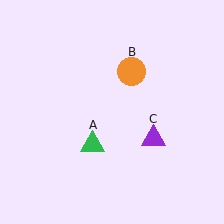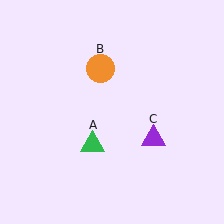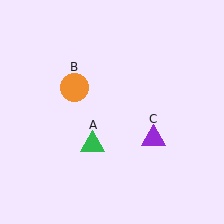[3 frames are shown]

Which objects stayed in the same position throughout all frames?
Green triangle (object A) and purple triangle (object C) remained stationary.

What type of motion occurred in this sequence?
The orange circle (object B) rotated counterclockwise around the center of the scene.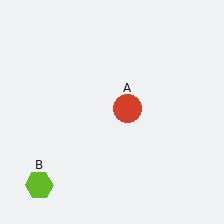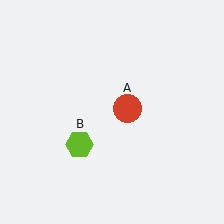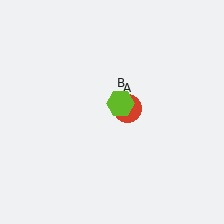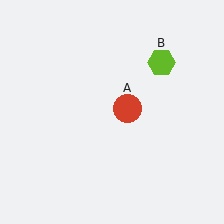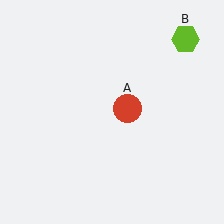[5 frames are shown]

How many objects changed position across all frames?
1 object changed position: lime hexagon (object B).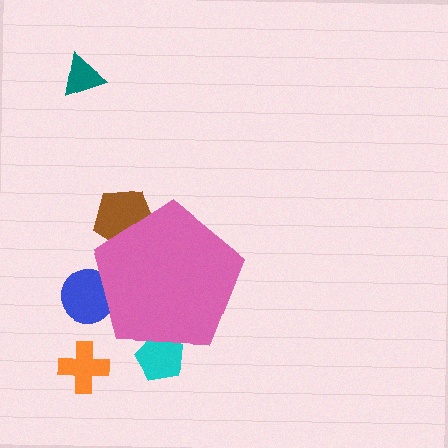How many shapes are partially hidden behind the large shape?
3 shapes are partially hidden.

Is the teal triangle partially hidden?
No, the teal triangle is fully visible.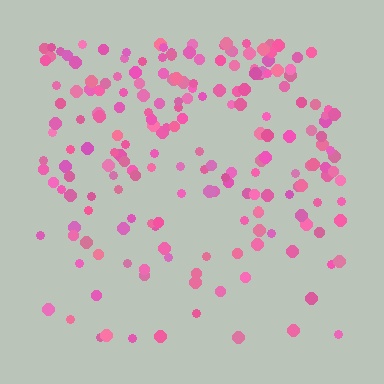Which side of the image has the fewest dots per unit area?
The bottom.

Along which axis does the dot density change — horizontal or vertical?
Vertical.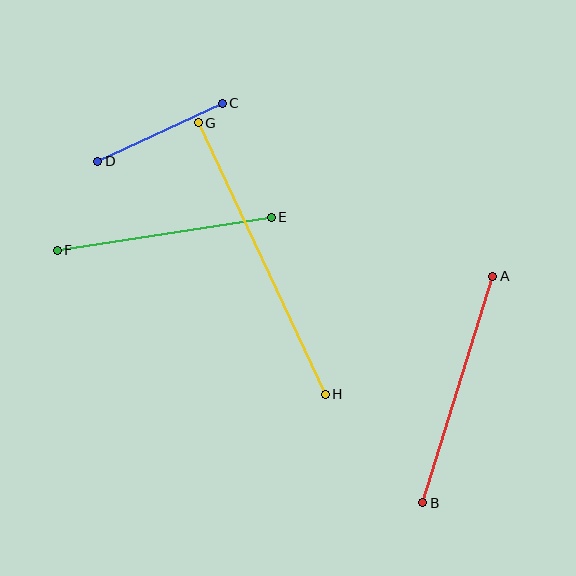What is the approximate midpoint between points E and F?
The midpoint is at approximately (164, 234) pixels.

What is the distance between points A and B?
The distance is approximately 237 pixels.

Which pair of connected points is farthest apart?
Points G and H are farthest apart.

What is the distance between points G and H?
The distance is approximately 300 pixels.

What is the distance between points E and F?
The distance is approximately 216 pixels.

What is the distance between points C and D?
The distance is approximately 137 pixels.